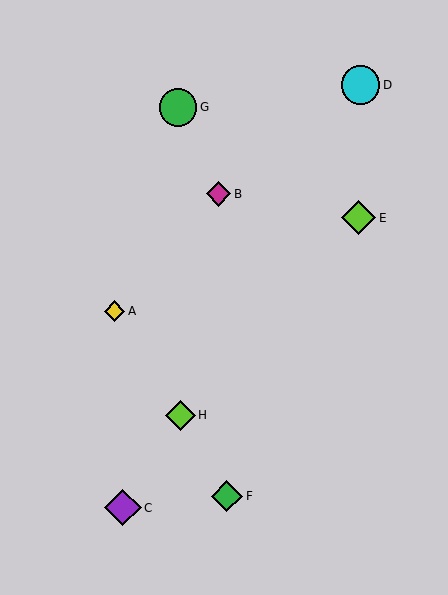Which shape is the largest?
The cyan circle (labeled D) is the largest.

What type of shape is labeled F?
Shape F is a green diamond.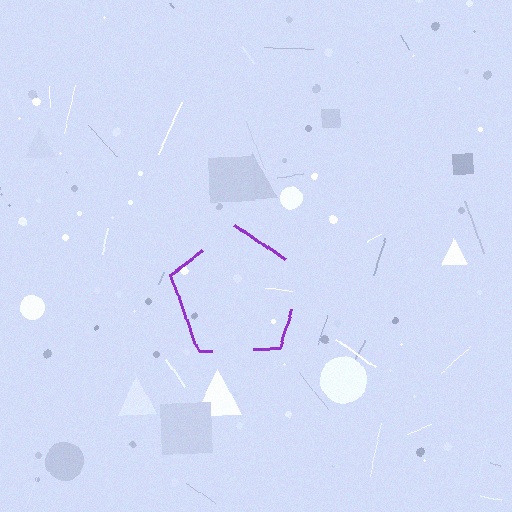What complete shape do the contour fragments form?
The contour fragments form a pentagon.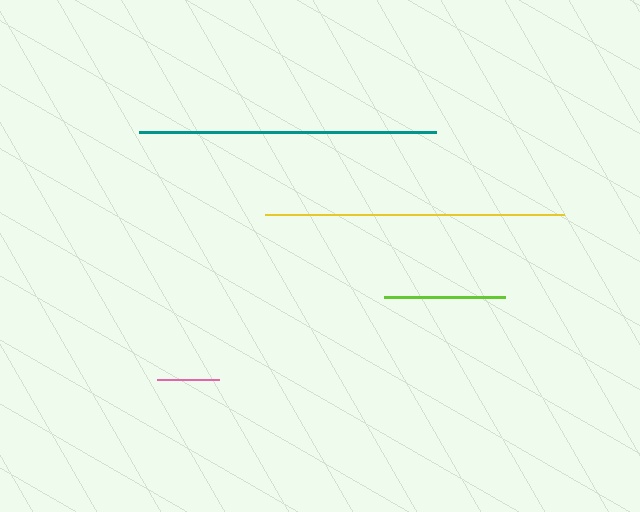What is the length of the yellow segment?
The yellow segment is approximately 299 pixels long.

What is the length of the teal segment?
The teal segment is approximately 297 pixels long.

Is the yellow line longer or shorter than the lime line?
The yellow line is longer than the lime line.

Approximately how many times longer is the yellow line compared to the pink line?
The yellow line is approximately 4.8 times the length of the pink line.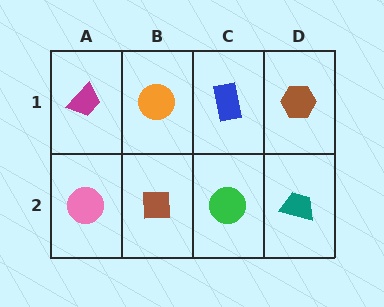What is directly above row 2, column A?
A magenta trapezoid.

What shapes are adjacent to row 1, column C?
A green circle (row 2, column C), an orange circle (row 1, column B), a brown hexagon (row 1, column D).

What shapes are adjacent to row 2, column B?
An orange circle (row 1, column B), a pink circle (row 2, column A), a green circle (row 2, column C).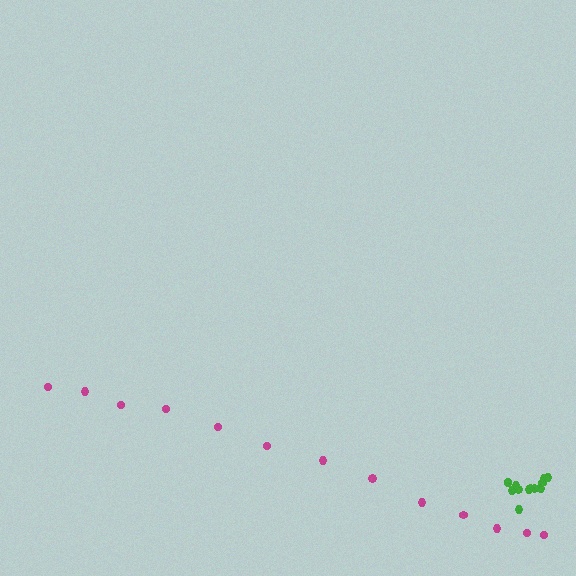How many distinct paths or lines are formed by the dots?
There are 2 distinct paths.